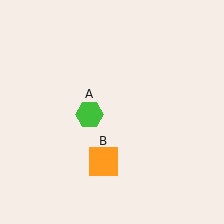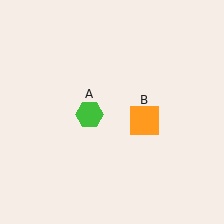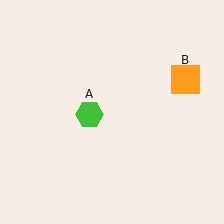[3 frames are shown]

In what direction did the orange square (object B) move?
The orange square (object B) moved up and to the right.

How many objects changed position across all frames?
1 object changed position: orange square (object B).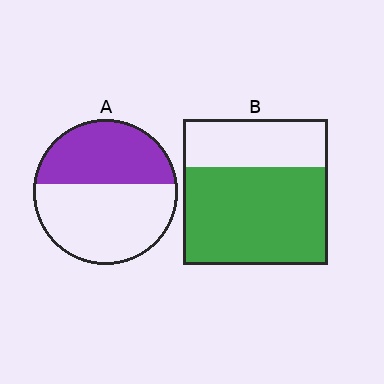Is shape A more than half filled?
No.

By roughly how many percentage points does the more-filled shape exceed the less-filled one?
By roughly 25 percentage points (B over A).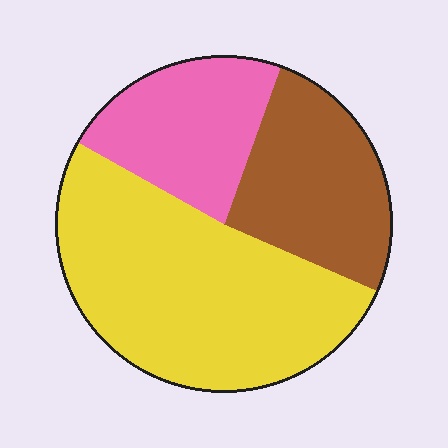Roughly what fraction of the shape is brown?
Brown takes up between a quarter and a half of the shape.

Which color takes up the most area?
Yellow, at roughly 50%.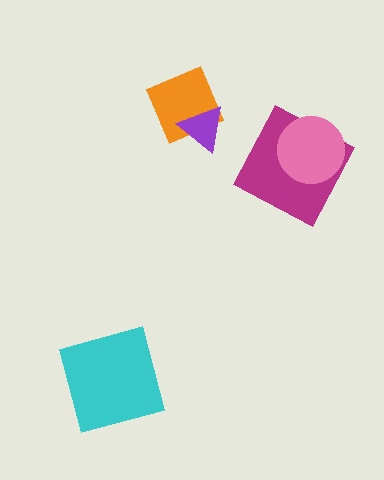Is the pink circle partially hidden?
No, no other shape covers it.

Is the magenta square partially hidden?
Yes, it is partially covered by another shape.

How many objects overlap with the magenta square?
1 object overlaps with the magenta square.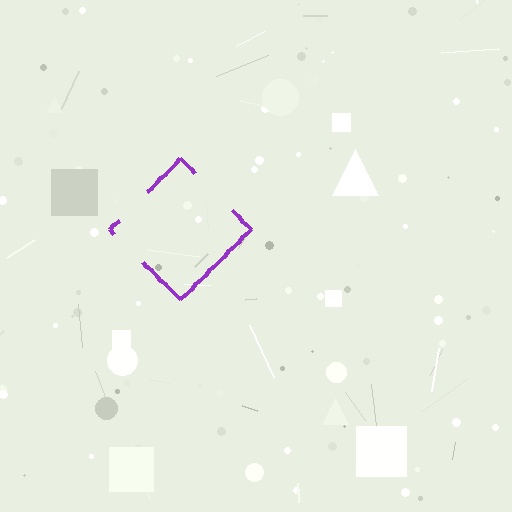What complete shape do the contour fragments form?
The contour fragments form a diamond.